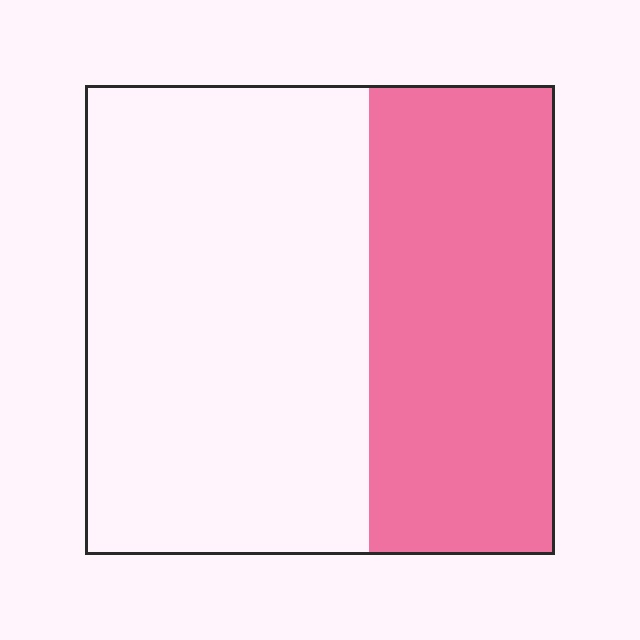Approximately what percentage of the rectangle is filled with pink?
Approximately 40%.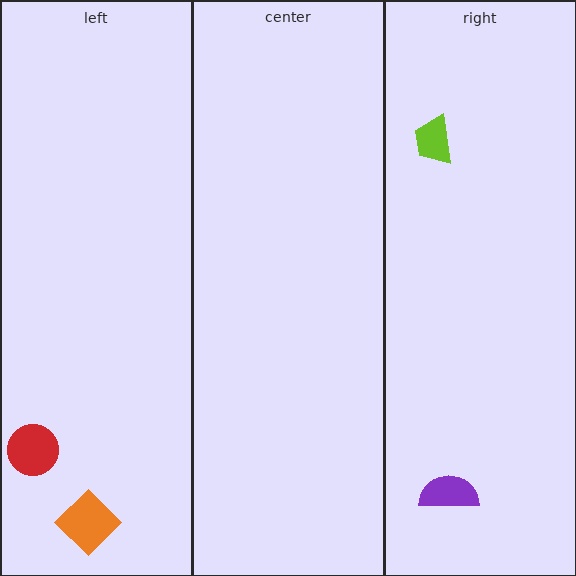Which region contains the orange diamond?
The left region.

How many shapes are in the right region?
2.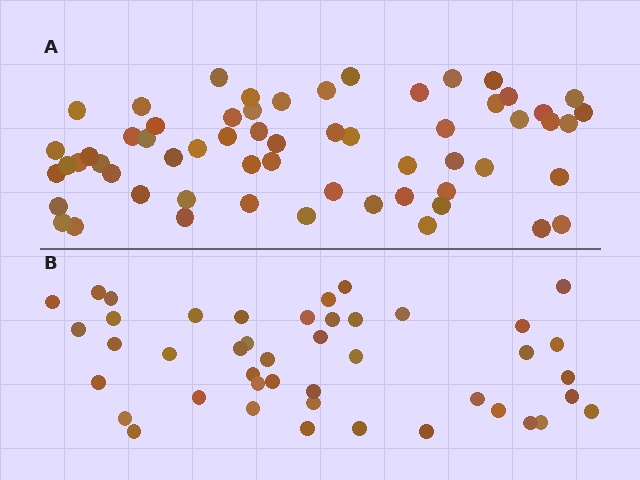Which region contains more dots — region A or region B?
Region A (the top region) has more dots.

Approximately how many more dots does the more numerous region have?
Region A has approximately 15 more dots than region B.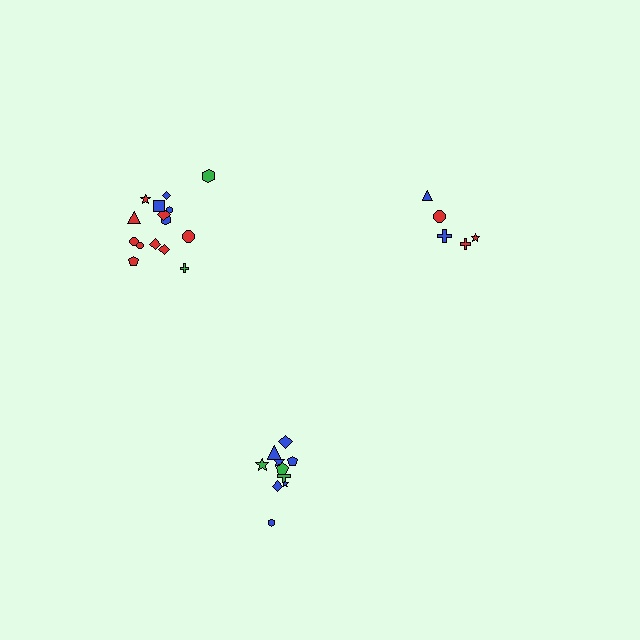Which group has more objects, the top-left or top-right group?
The top-left group.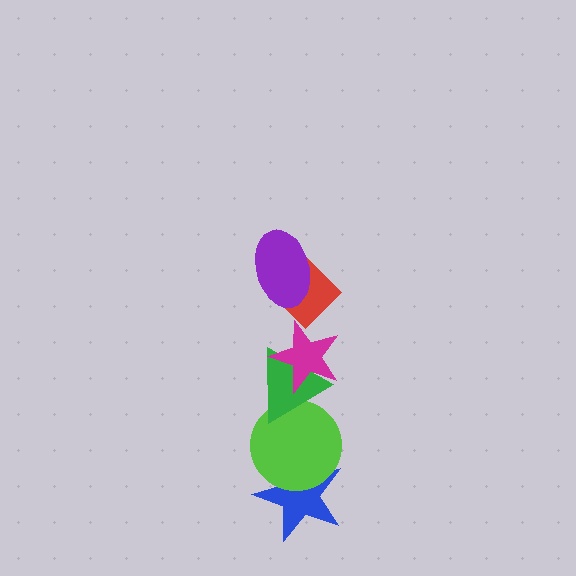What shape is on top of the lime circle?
The green triangle is on top of the lime circle.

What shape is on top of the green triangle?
The magenta star is on top of the green triangle.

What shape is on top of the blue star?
The lime circle is on top of the blue star.